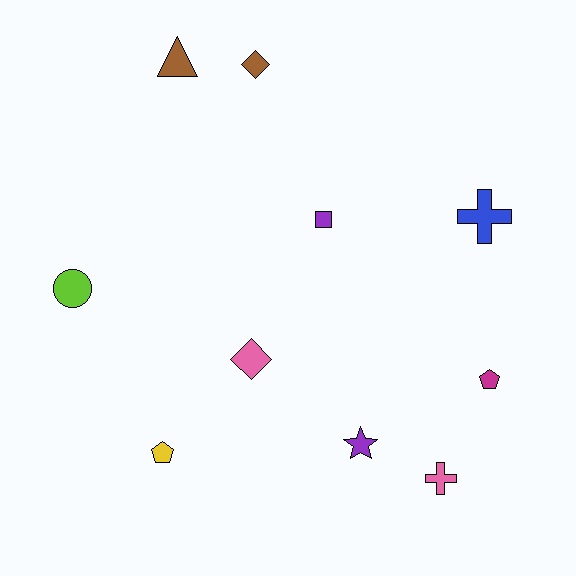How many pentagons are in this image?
There are 2 pentagons.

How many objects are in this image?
There are 10 objects.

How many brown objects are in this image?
There are 2 brown objects.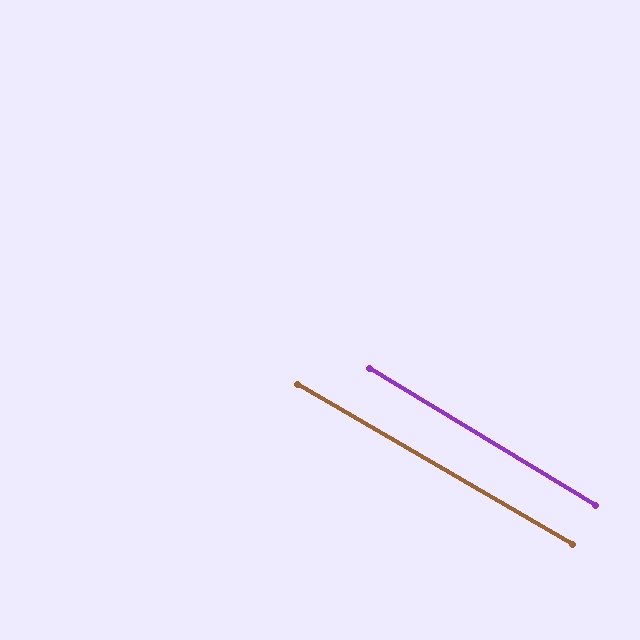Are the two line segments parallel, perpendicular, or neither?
Parallel — their directions differ by only 1.0°.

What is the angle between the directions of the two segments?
Approximately 1 degree.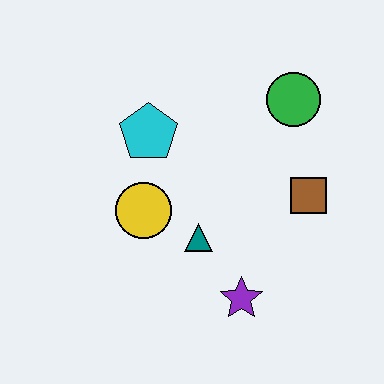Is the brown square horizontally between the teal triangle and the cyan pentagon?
No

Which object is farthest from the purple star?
The green circle is farthest from the purple star.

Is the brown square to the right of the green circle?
Yes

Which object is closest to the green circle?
The brown square is closest to the green circle.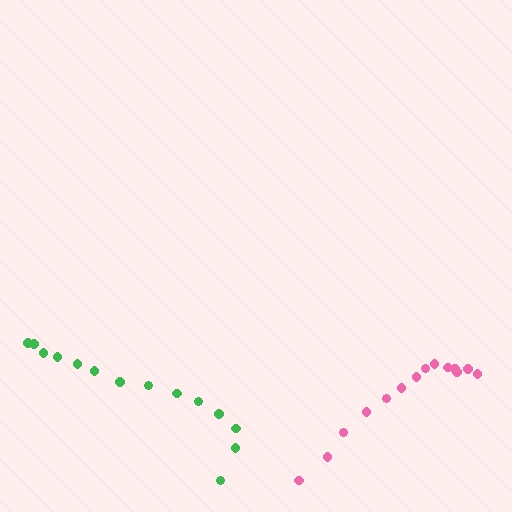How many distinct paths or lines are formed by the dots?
There are 2 distinct paths.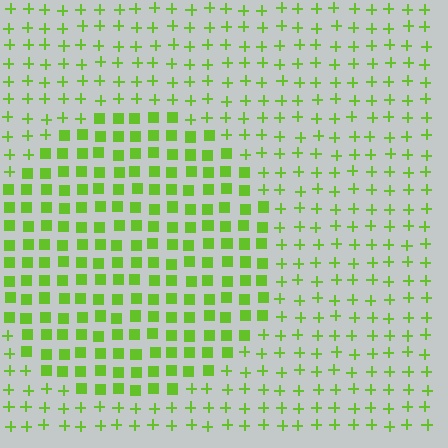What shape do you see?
I see a circle.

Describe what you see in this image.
The image is filled with small lime elements arranged in a uniform grid. A circle-shaped region contains squares, while the surrounding area contains plus signs. The boundary is defined purely by the change in element shape.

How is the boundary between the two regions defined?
The boundary is defined by a change in element shape: squares inside vs. plus signs outside. All elements share the same color and spacing.